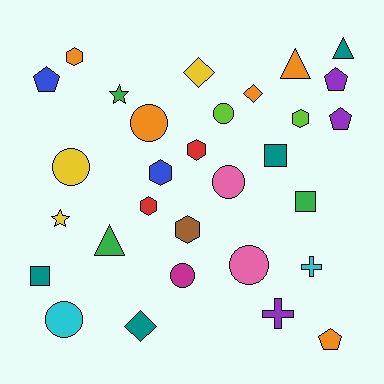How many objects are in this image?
There are 30 objects.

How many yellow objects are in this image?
There are 3 yellow objects.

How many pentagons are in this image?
There are 4 pentagons.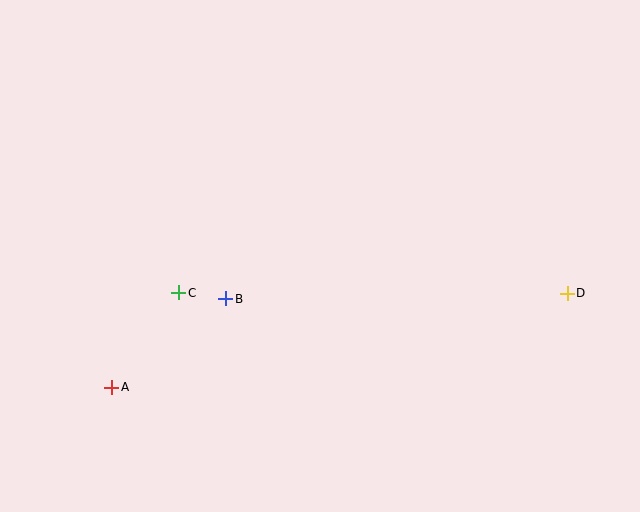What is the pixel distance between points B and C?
The distance between B and C is 47 pixels.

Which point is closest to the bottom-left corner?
Point A is closest to the bottom-left corner.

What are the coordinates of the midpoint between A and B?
The midpoint between A and B is at (169, 343).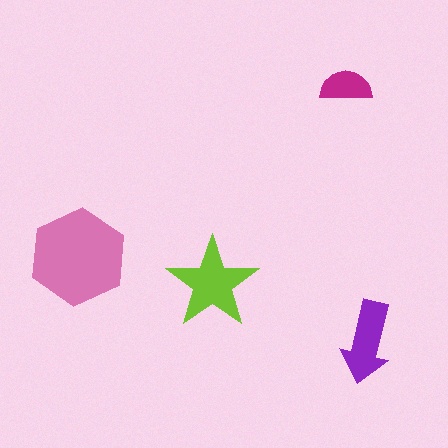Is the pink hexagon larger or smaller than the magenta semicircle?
Larger.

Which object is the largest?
The pink hexagon.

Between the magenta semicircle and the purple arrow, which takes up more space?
The purple arrow.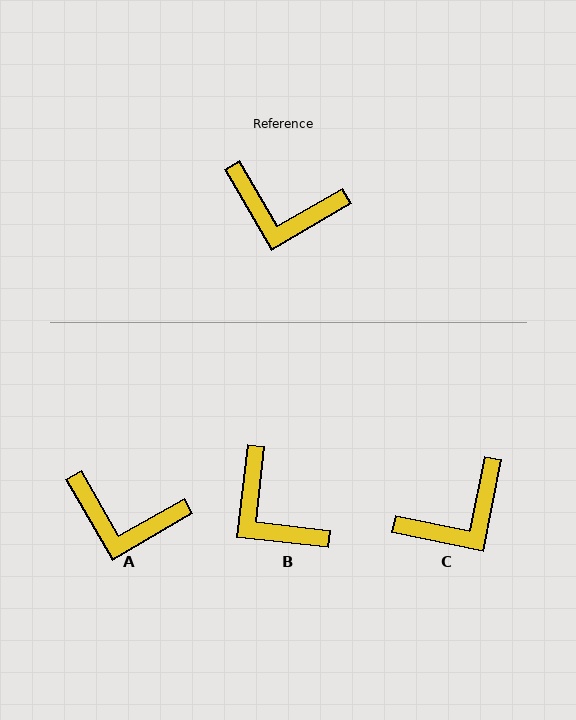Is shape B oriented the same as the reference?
No, it is off by about 37 degrees.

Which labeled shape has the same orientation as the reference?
A.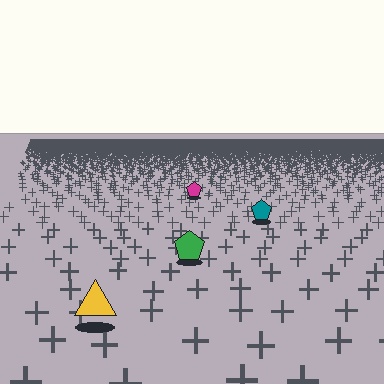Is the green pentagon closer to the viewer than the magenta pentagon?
Yes. The green pentagon is closer — you can tell from the texture gradient: the ground texture is coarser near it.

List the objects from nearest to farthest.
From nearest to farthest: the yellow triangle, the green pentagon, the teal pentagon, the magenta pentagon.